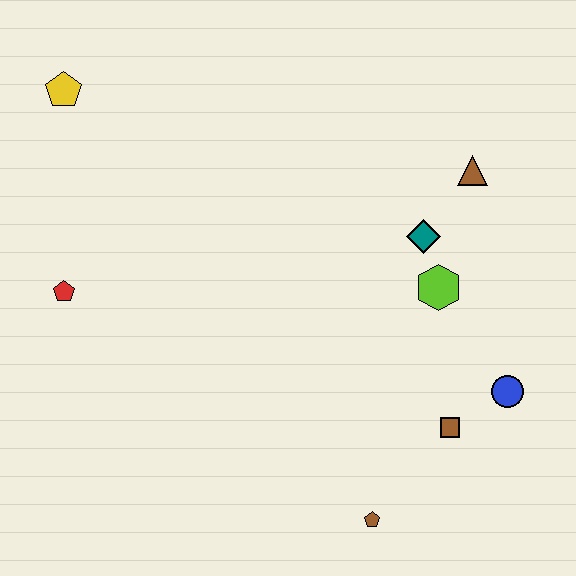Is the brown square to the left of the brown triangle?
Yes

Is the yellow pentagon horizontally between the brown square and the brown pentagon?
No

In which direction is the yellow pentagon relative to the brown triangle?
The yellow pentagon is to the left of the brown triangle.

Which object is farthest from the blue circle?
The yellow pentagon is farthest from the blue circle.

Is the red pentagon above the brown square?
Yes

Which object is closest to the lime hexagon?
The teal diamond is closest to the lime hexagon.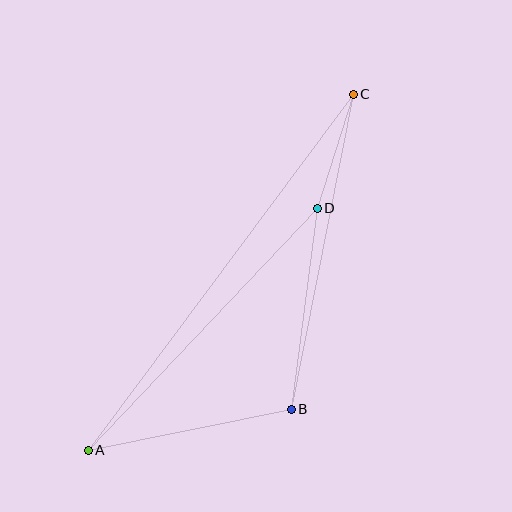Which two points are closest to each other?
Points C and D are closest to each other.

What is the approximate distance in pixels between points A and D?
The distance between A and D is approximately 334 pixels.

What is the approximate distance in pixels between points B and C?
The distance between B and C is approximately 321 pixels.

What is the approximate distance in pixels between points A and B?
The distance between A and B is approximately 207 pixels.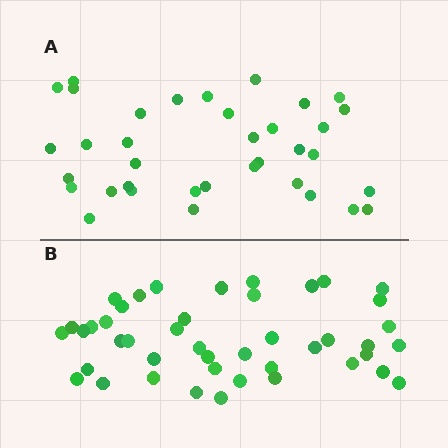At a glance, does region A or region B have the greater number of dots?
Region B (the bottom region) has more dots.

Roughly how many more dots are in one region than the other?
Region B has roughly 8 or so more dots than region A.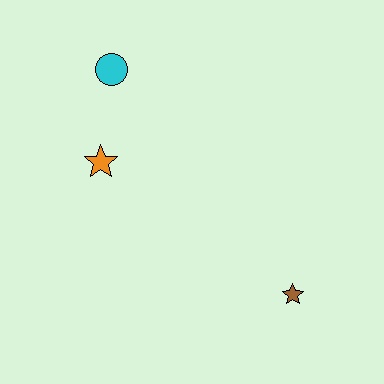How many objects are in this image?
There are 3 objects.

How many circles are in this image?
There is 1 circle.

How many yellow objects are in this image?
There are no yellow objects.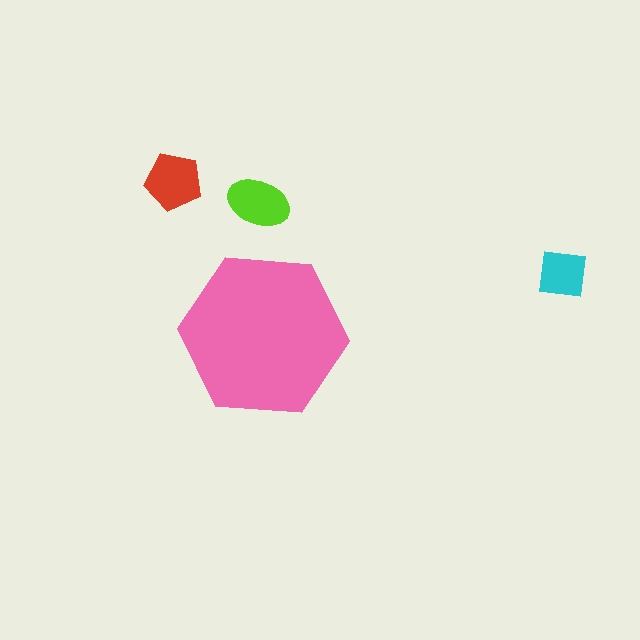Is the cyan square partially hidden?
No, the cyan square is fully visible.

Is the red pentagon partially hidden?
No, the red pentagon is fully visible.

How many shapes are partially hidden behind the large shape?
0 shapes are partially hidden.